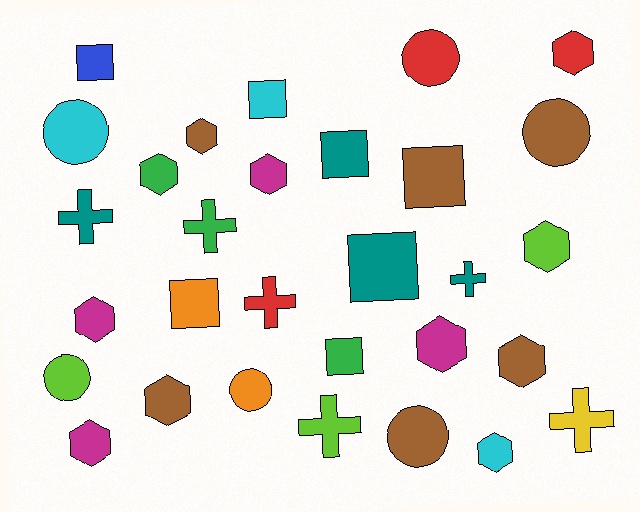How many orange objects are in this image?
There are 2 orange objects.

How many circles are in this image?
There are 6 circles.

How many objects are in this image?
There are 30 objects.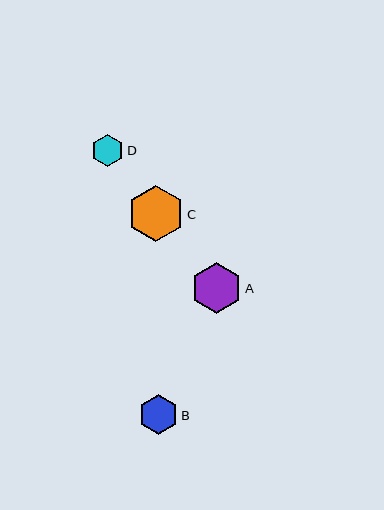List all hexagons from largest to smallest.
From largest to smallest: C, A, B, D.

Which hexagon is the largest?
Hexagon C is the largest with a size of approximately 56 pixels.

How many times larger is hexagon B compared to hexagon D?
Hexagon B is approximately 1.2 times the size of hexagon D.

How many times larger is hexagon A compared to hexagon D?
Hexagon A is approximately 1.6 times the size of hexagon D.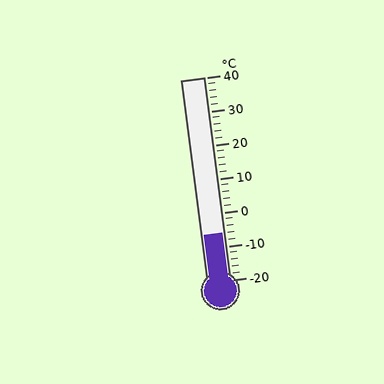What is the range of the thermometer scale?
The thermometer scale ranges from -20°C to 40°C.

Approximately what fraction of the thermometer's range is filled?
The thermometer is filled to approximately 25% of its range.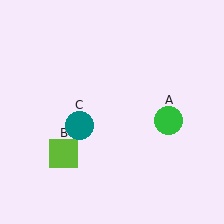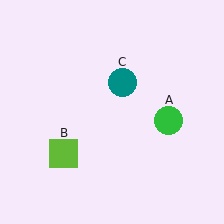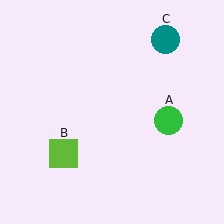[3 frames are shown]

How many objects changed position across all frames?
1 object changed position: teal circle (object C).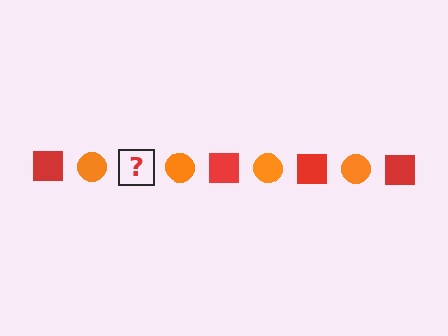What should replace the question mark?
The question mark should be replaced with a red square.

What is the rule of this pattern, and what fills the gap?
The rule is that the pattern alternates between red square and orange circle. The gap should be filled with a red square.